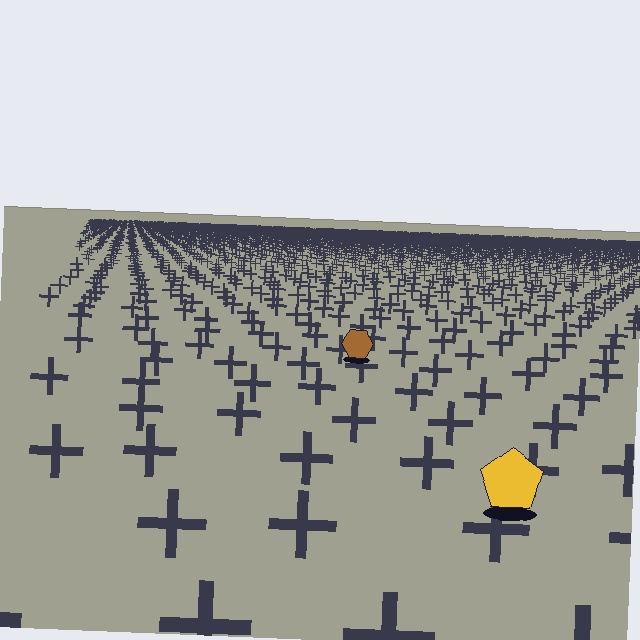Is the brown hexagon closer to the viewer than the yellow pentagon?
No. The yellow pentagon is closer — you can tell from the texture gradient: the ground texture is coarser near it.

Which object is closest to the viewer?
The yellow pentagon is closest. The texture marks near it are larger and more spread out.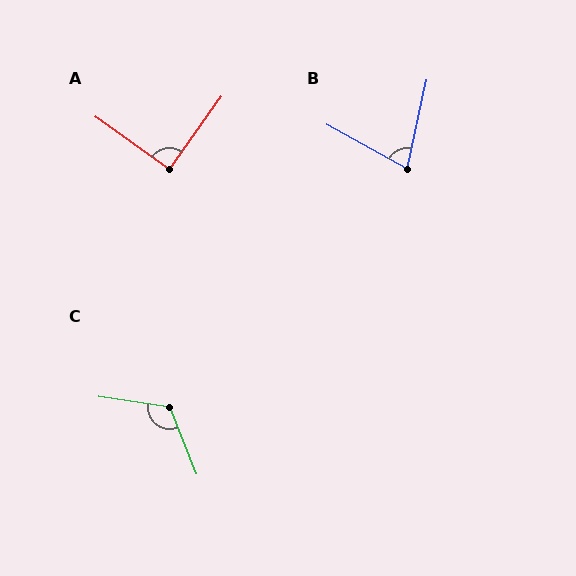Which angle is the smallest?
B, at approximately 73 degrees.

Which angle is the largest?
C, at approximately 121 degrees.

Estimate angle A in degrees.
Approximately 90 degrees.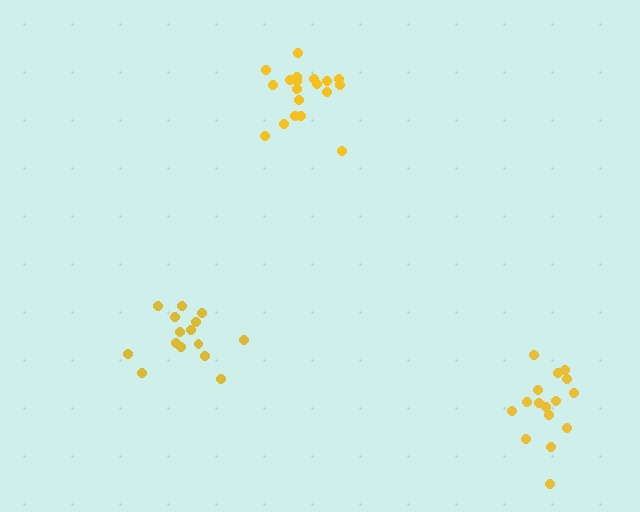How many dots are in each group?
Group 1: 16 dots, Group 2: 19 dots, Group 3: 15 dots (50 total).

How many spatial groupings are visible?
There are 3 spatial groupings.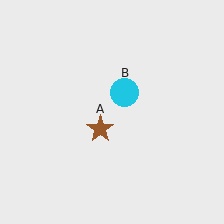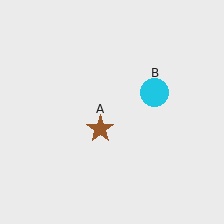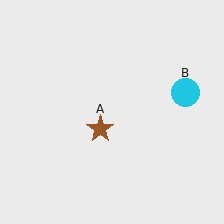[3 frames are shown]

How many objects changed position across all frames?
1 object changed position: cyan circle (object B).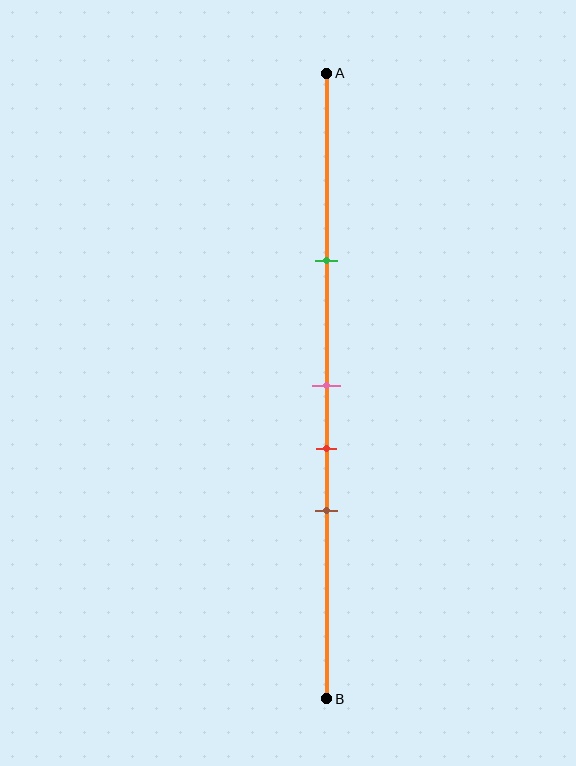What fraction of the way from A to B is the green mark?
The green mark is approximately 30% (0.3) of the way from A to B.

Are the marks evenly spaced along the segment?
No, the marks are not evenly spaced.